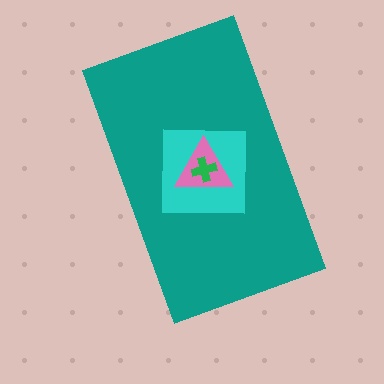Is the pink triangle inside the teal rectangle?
Yes.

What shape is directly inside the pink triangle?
The green cross.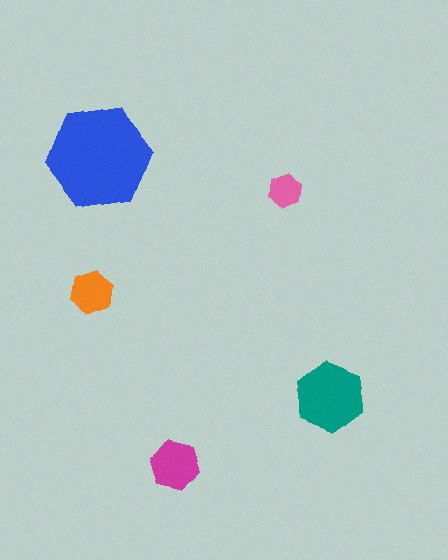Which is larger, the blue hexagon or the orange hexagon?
The blue one.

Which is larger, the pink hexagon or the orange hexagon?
The orange one.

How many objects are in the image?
There are 5 objects in the image.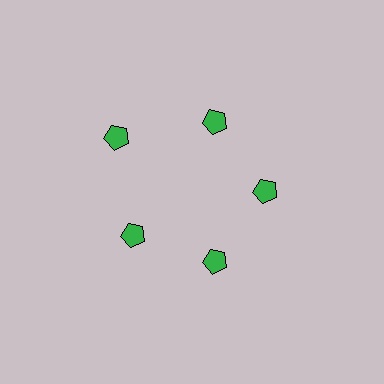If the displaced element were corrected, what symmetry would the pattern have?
It would have 5-fold rotational symmetry — the pattern would map onto itself every 72 degrees.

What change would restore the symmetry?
The symmetry would be restored by moving it inward, back onto the ring so that all 5 pentagons sit at equal angles and equal distance from the center.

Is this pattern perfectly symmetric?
No. The 5 green pentagons are arranged in a ring, but one element near the 10 o'clock position is pushed outward from the center, breaking the 5-fold rotational symmetry.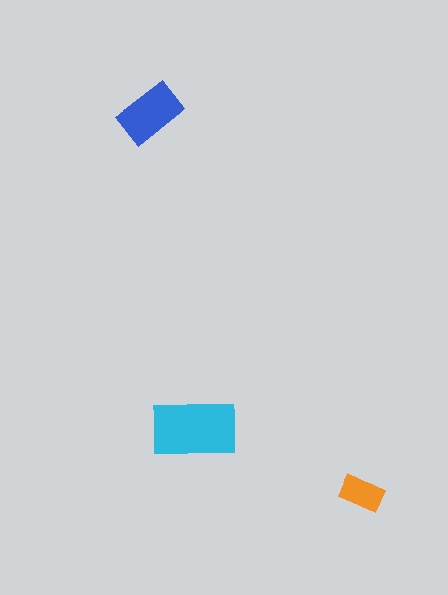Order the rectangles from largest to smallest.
the cyan one, the blue one, the orange one.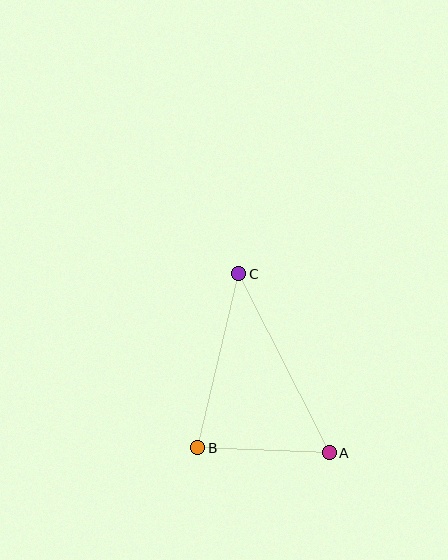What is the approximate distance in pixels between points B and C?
The distance between B and C is approximately 179 pixels.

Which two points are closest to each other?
Points A and B are closest to each other.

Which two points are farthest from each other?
Points A and C are farthest from each other.